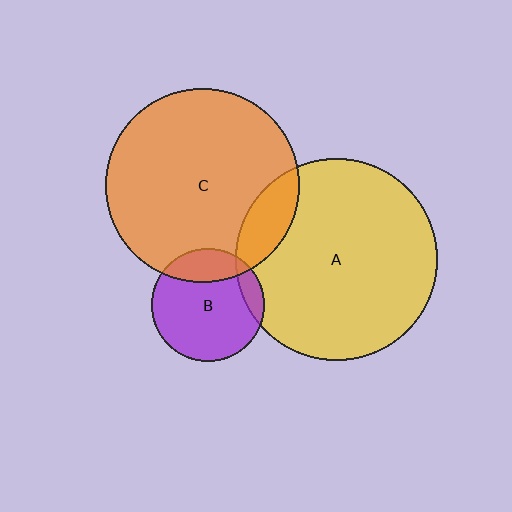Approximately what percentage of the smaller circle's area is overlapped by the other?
Approximately 20%.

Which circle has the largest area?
Circle A (yellow).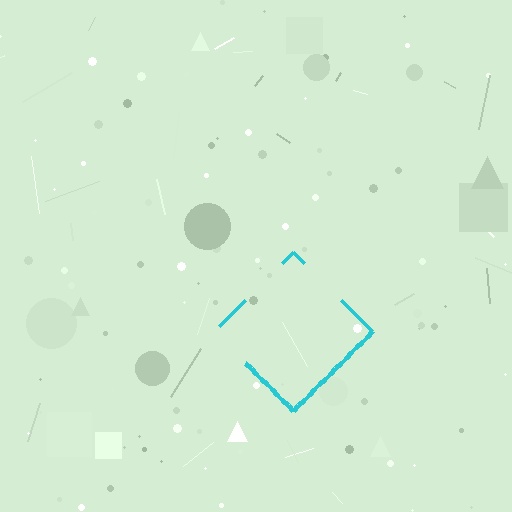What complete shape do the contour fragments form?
The contour fragments form a diamond.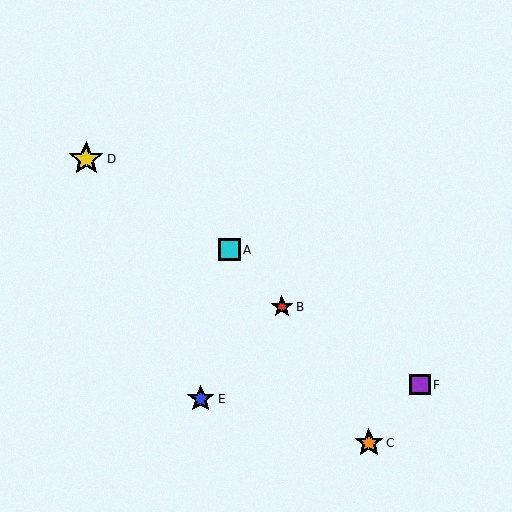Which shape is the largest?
The yellow star (labeled D) is the largest.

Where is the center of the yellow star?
The center of the yellow star is at (86, 159).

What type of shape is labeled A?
Shape A is a cyan square.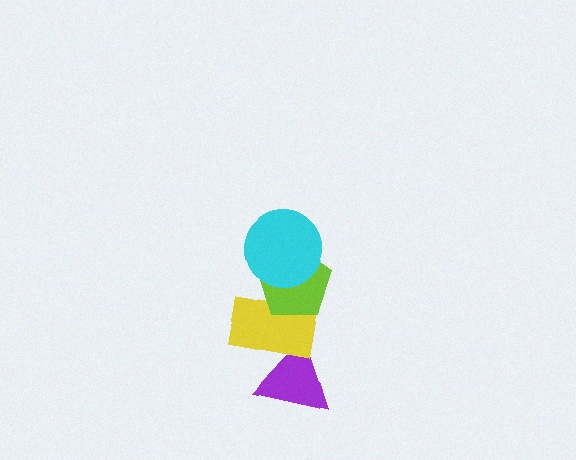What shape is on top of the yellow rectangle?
The lime pentagon is on top of the yellow rectangle.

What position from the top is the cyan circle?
The cyan circle is 1st from the top.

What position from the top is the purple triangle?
The purple triangle is 4th from the top.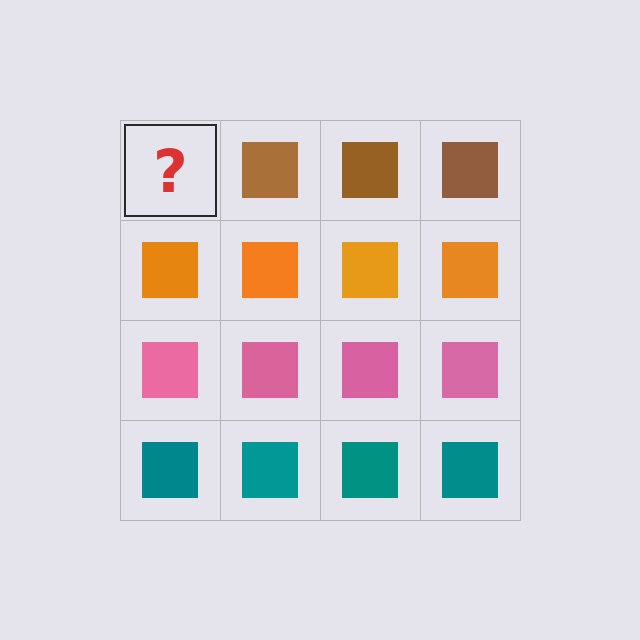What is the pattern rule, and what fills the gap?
The rule is that each row has a consistent color. The gap should be filled with a brown square.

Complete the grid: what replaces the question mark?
The question mark should be replaced with a brown square.